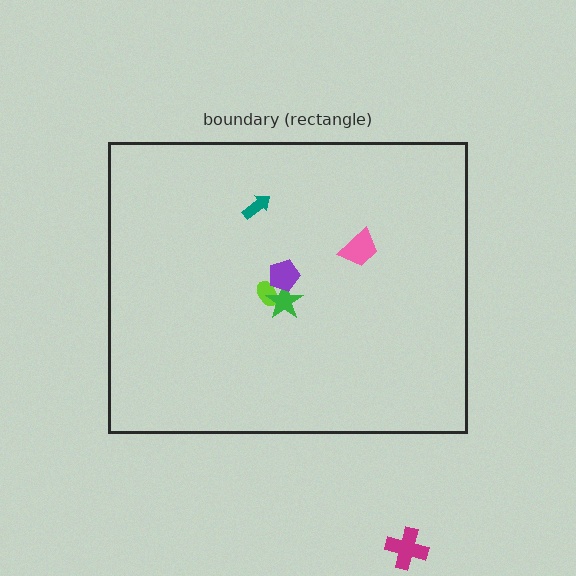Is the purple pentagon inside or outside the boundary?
Inside.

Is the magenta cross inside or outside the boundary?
Outside.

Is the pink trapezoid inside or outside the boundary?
Inside.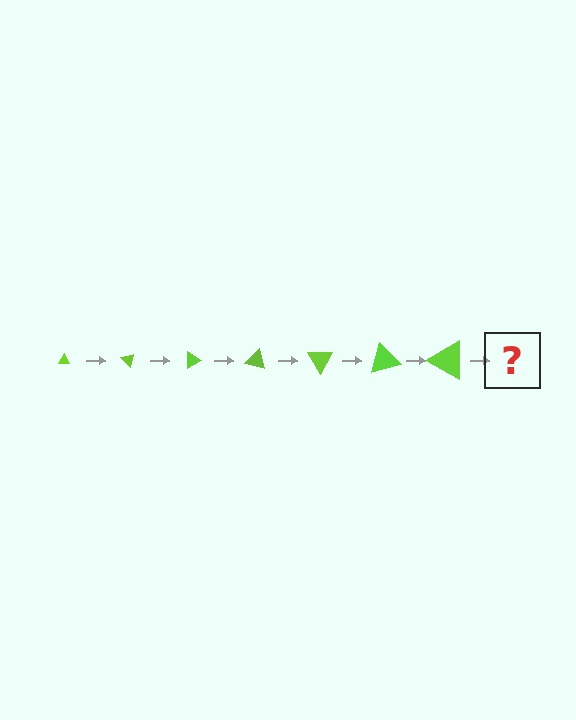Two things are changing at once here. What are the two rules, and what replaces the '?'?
The two rules are that the triangle grows larger each step and it rotates 45 degrees each step. The '?' should be a triangle, larger than the previous one and rotated 315 degrees from the start.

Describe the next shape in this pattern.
It should be a triangle, larger than the previous one and rotated 315 degrees from the start.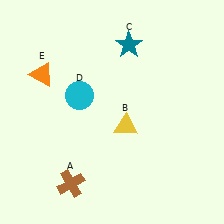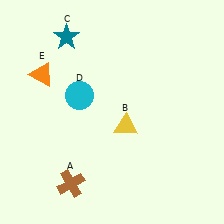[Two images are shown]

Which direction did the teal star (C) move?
The teal star (C) moved left.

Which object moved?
The teal star (C) moved left.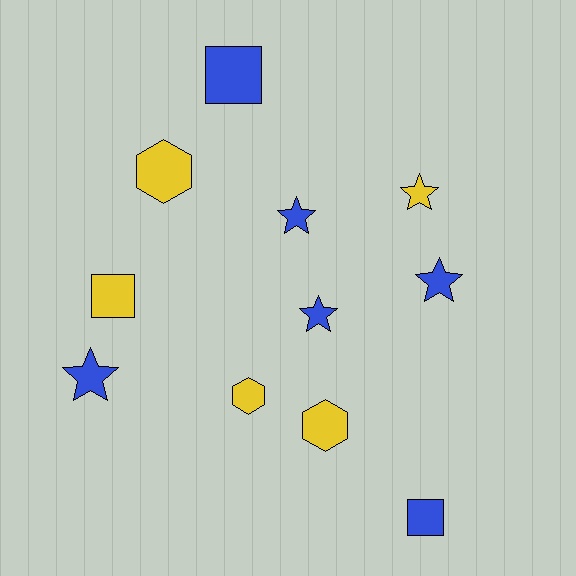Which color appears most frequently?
Blue, with 6 objects.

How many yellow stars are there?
There is 1 yellow star.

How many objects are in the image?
There are 11 objects.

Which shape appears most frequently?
Star, with 5 objects.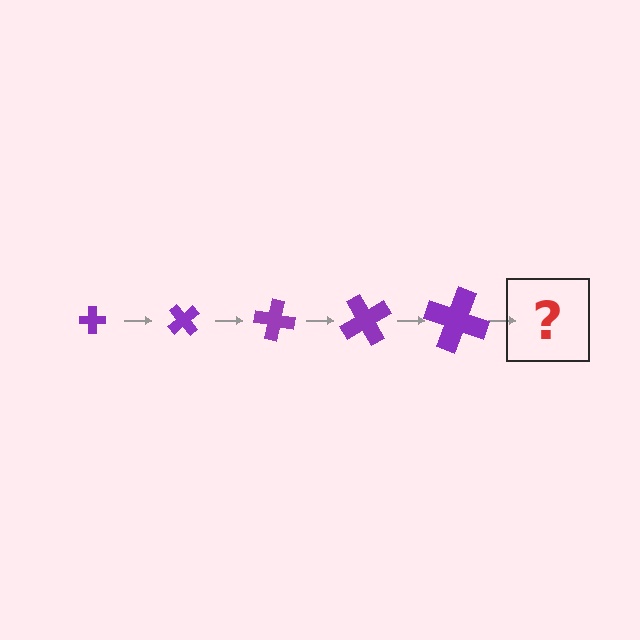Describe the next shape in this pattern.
It should be a cross, larger than the previous one and rotated 250 degrees from the start.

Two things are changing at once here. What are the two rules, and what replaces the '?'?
The two rules are that the cross grows larger each step and it rotates 50 degrees each step. The '?' should be a cross, larger than the previous one and rotated 250 degrees from the start.